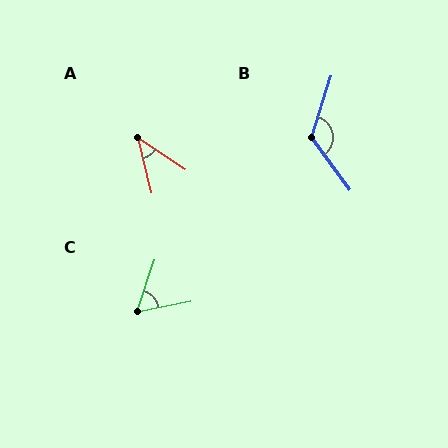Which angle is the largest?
B, at approximately 126 degrees.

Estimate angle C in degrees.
Approximately 61 degrees.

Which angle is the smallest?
A, at approximately 43 degrees.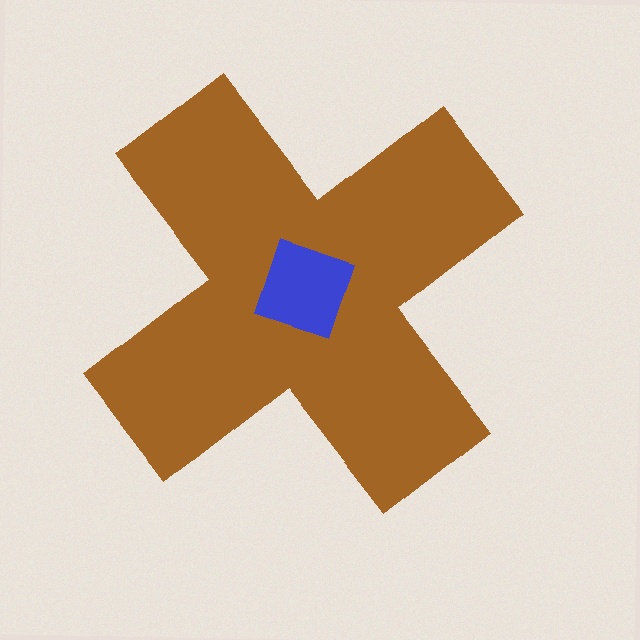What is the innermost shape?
The blue square.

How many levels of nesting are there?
2.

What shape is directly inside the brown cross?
The blue square.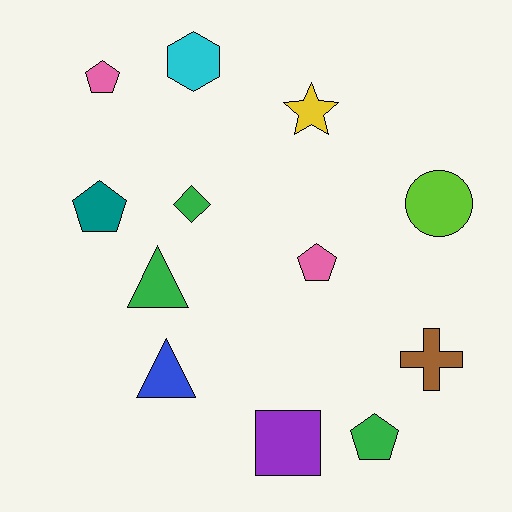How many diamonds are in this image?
There is 1 diamond.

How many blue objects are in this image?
There is 1 blue object.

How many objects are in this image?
There are 12 objects.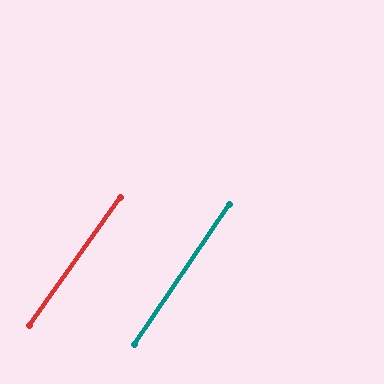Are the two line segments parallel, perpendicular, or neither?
Parallel — their directions differ by only 1.2°.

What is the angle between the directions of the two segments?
Approximately 1 degree.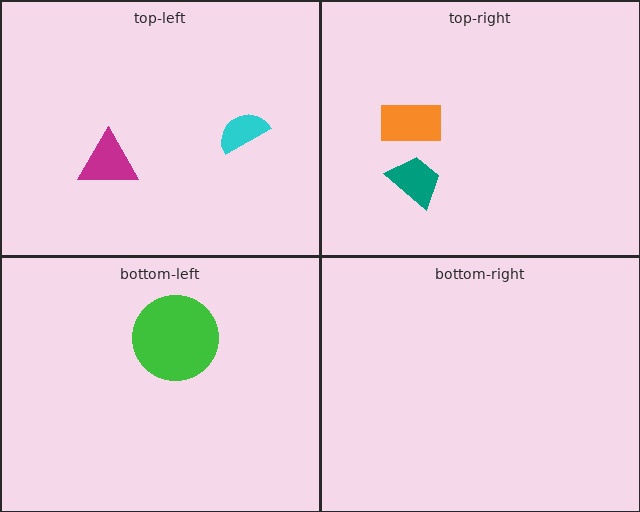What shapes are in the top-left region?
The cyan semicircle, the magenta triangle.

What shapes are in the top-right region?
The orange rectangle, the teal trapezoid.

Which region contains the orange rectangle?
The top-right region.